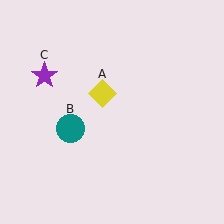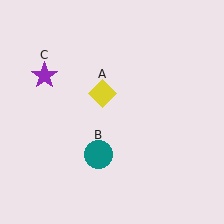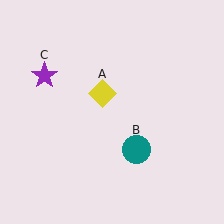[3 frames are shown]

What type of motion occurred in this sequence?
The teal circle (object B) rotated counterclockwise around the center of the scene.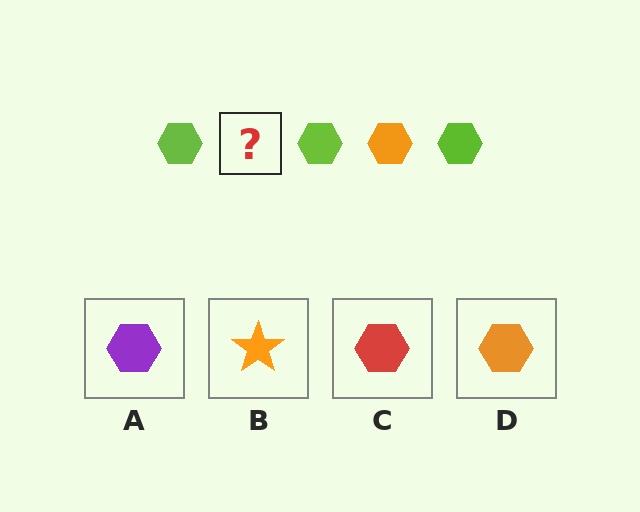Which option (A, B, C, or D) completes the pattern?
D.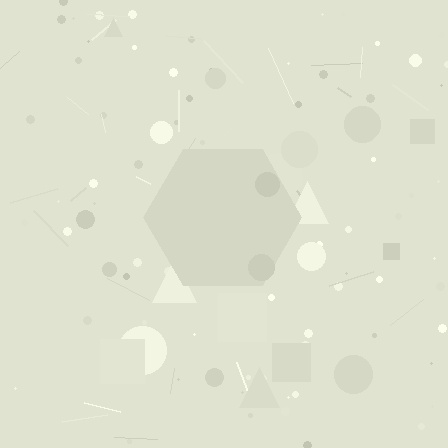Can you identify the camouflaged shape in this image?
The camouflaged shape is a hexagon.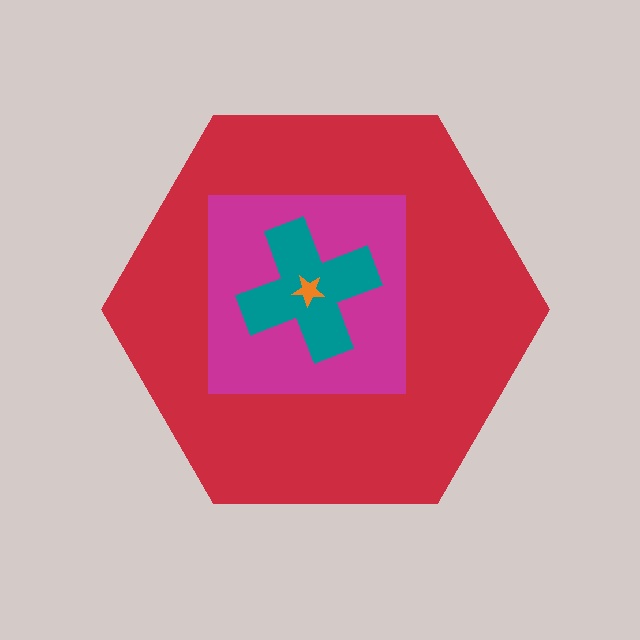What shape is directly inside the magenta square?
The teal cross.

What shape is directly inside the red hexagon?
The magenta square.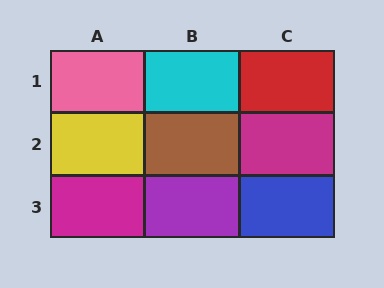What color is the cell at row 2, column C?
Magenta.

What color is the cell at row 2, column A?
Yellow.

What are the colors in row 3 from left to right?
Magenta, purple, blue.